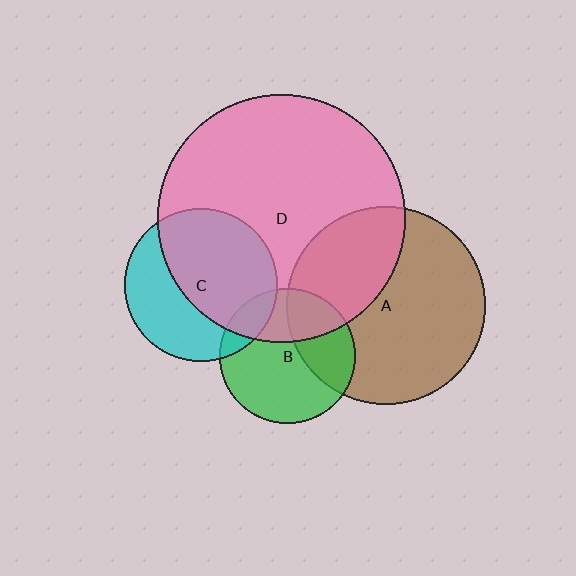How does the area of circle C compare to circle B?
Approximately 1.3 times.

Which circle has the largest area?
Circle D (pink).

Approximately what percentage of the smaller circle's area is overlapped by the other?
Approximately 35%.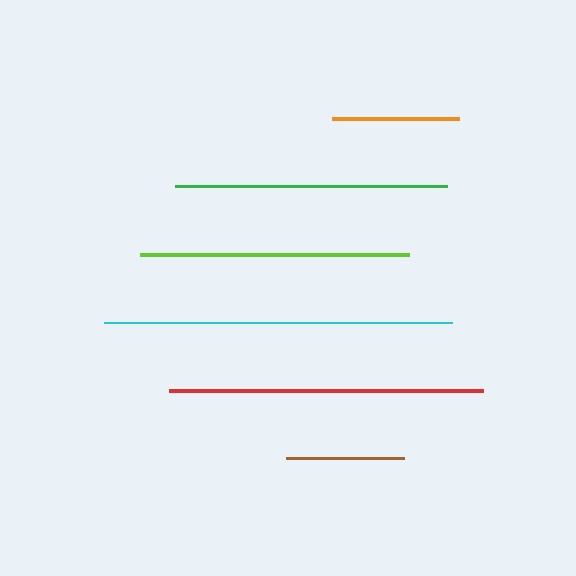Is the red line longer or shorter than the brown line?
The red line is longer than the brown line.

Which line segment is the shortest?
The brown line is the shortest at approximately 119 pixels.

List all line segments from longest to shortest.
From longest to shortest: cyan, red, green, lime, orange, brown.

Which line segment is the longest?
The cyan line is the longest at approximately 348 pixels.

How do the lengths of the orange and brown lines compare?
The orange and brown lines are approximately the same length.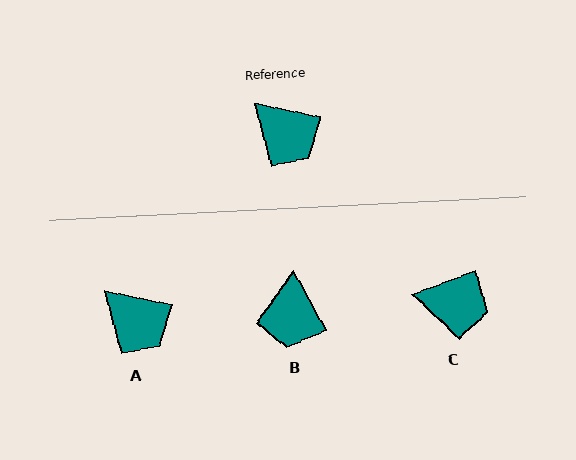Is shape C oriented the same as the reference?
No, it is off by about 32 degrees.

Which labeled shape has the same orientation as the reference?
A.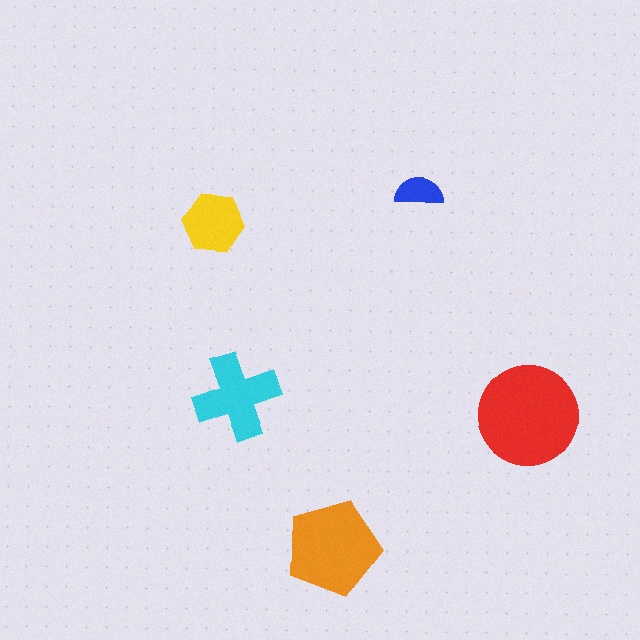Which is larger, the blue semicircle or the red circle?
The red circle.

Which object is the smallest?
The blue semicircle.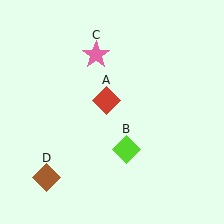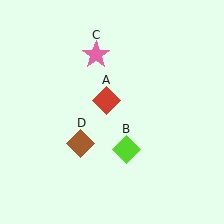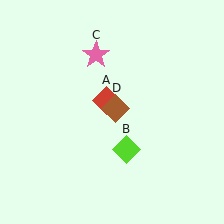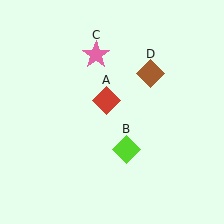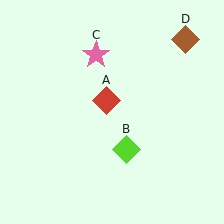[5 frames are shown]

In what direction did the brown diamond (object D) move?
The brown diamond (object D) moved up and to the right.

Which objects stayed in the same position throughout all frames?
Red diamond (object A) and lime diamond (object B) and pink star (object C) remained stationary.